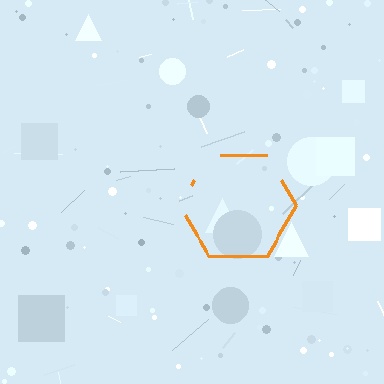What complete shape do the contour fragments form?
The contour fragments form a hexagon.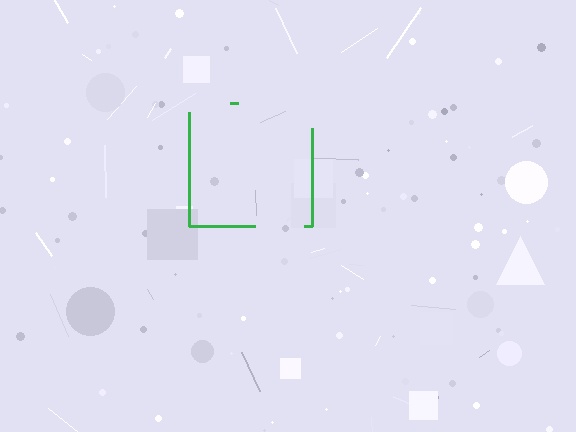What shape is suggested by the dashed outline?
The dashed outline suggests a square.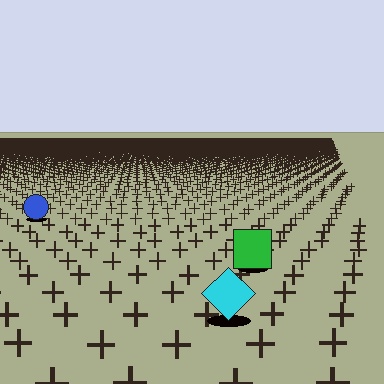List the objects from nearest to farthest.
From nearest to farthest: the cyan diamond, the green square, the blue circle.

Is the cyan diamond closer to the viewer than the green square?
Yes. The cyan diamond is closer — you can tell from the texture gradient: the ground texture is coarser near it.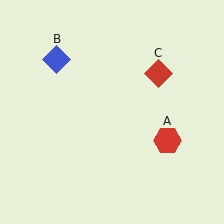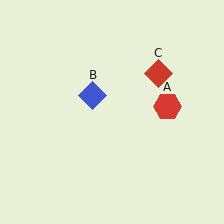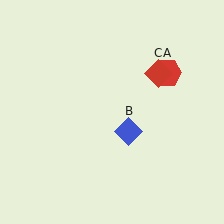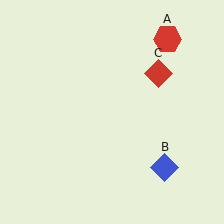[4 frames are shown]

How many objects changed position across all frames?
2 objects changed position: red hexagon (object A), blue diamond (object B).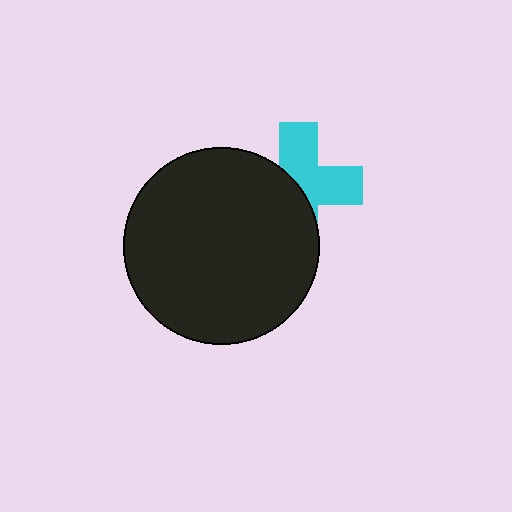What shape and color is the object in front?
The object in front is a black circle.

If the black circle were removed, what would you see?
You would see the complete cyan cross.